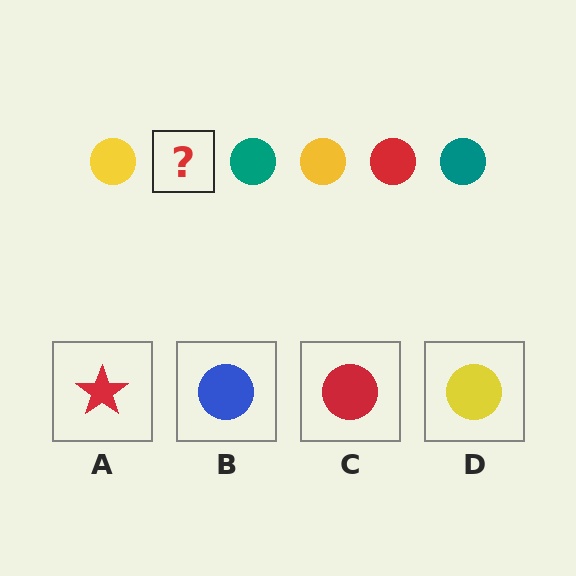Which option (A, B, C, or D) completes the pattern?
C.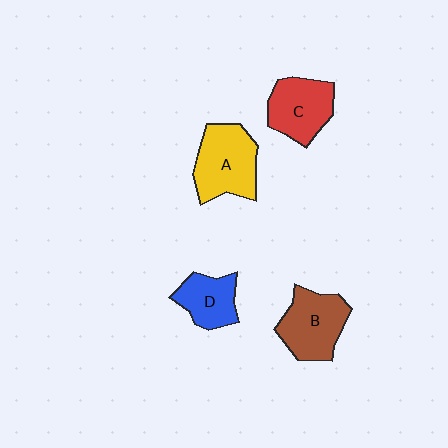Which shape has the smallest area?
Shape D (blue).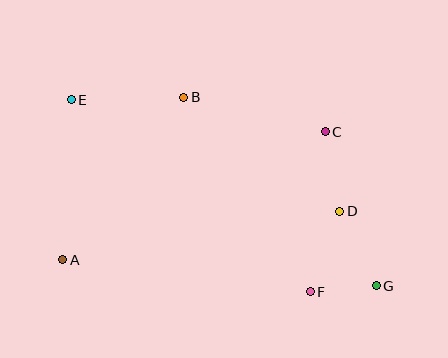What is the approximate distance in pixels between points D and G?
The distance between D and G is approximately 83 pixels.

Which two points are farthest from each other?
Points E and G are farthest from each other.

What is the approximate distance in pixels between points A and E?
The distance between A and E is approximately 160 pixels.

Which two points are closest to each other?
Points F and G are closest to each other.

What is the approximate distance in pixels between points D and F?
The distance between D and F is approximately 86 pixels.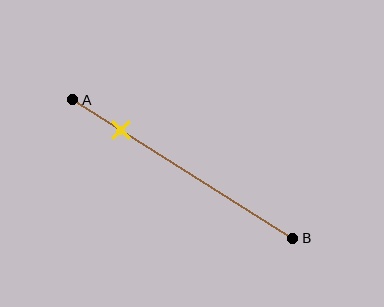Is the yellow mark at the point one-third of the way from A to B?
No, the mark is at about 20% from A, not at the 33% one-third point.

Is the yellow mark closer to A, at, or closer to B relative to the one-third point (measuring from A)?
The yellow mark is closer to point A than the one-third point of segment AB.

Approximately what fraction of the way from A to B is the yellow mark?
The yellow mark is approximately 20% of the way from A to B.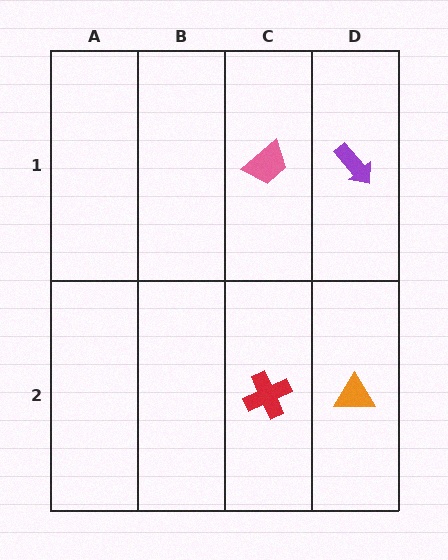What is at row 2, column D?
An orange triangle.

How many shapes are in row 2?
2 shapes.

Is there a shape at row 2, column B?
No, that cell is empty.